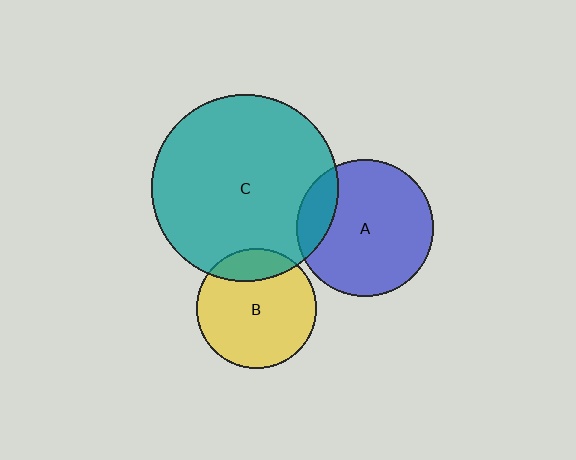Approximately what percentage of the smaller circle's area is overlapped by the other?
Approximately 15%.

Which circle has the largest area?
Circle C (teal).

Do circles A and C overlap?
Yes.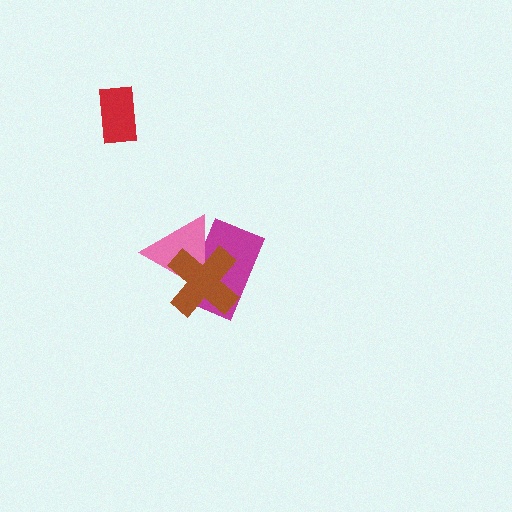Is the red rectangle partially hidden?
No, no other shape covers it.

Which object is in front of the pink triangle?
The brown cross is in front of the pink triangle.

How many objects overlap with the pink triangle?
2 objects overlap with the pink triangle.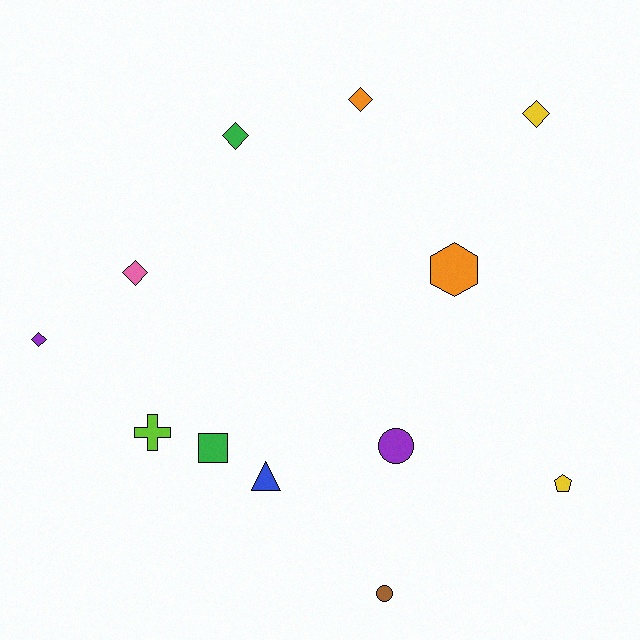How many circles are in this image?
There are 2 circles.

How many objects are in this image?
There are 12 objects.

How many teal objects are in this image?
There are no teal objects.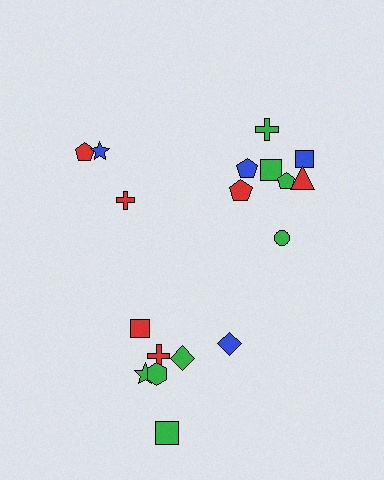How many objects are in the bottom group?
There are 7 objects.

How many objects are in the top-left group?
There are 3 objects.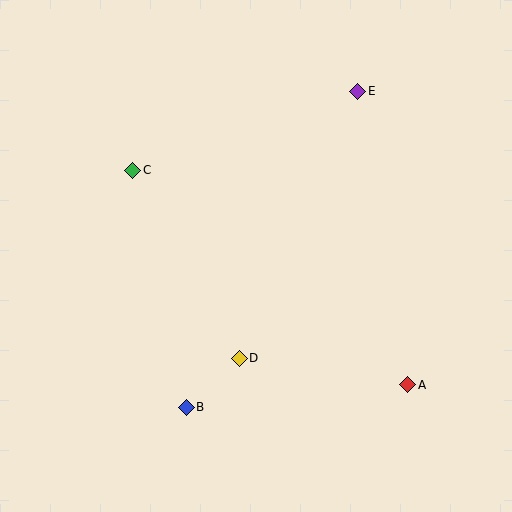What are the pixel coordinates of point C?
Point C is at (133, 170).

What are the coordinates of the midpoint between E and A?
The midpoint between E and A is at (383, 238).